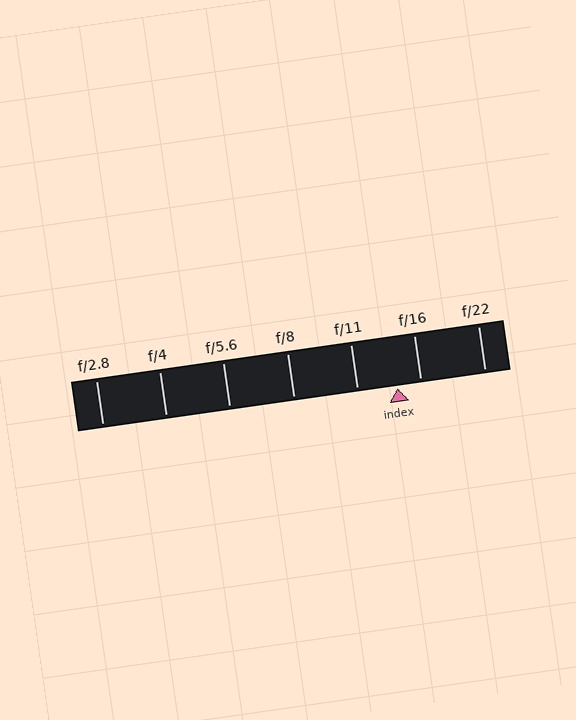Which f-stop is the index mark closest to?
The index mark is closest to f/16.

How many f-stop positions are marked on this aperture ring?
There are 7 f-stop positions marked.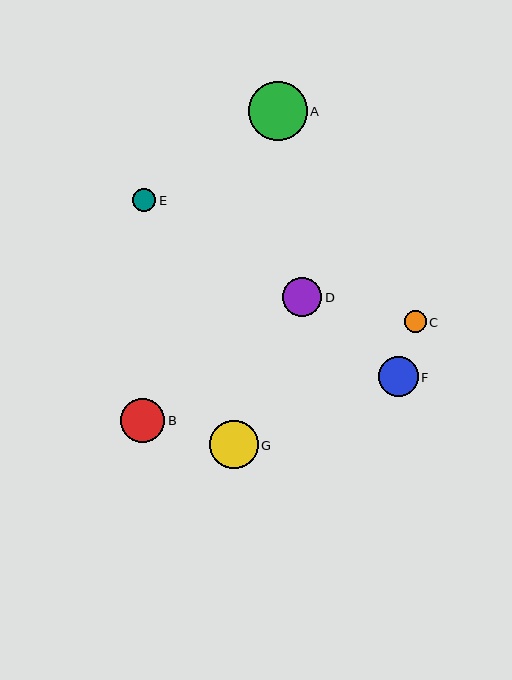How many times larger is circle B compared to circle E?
Circle B is approximately 1.9 times the size of circle E.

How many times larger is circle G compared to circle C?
Circle G is approximately 2.2 times the size of circle C.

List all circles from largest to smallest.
From largest to smallest: A, G, B, F, D, E, C.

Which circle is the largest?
Circle A is the largest with a size of approximately 59 pixels.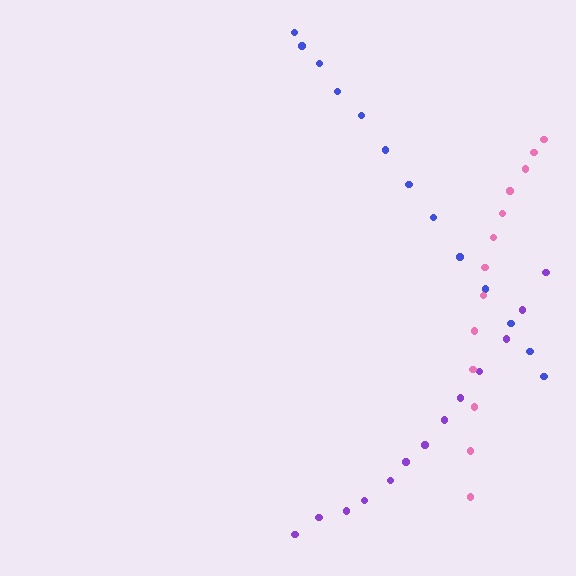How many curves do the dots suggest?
There are 3 distinct paths.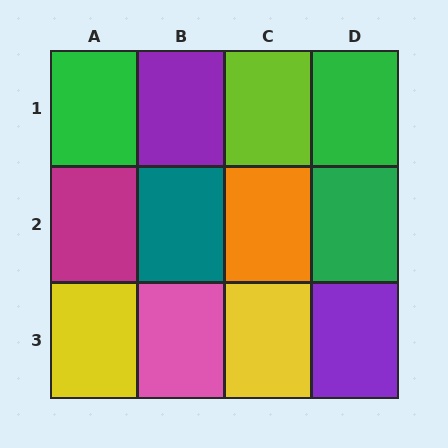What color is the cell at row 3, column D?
Purple.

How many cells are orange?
1 cell is orange.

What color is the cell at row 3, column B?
Pink.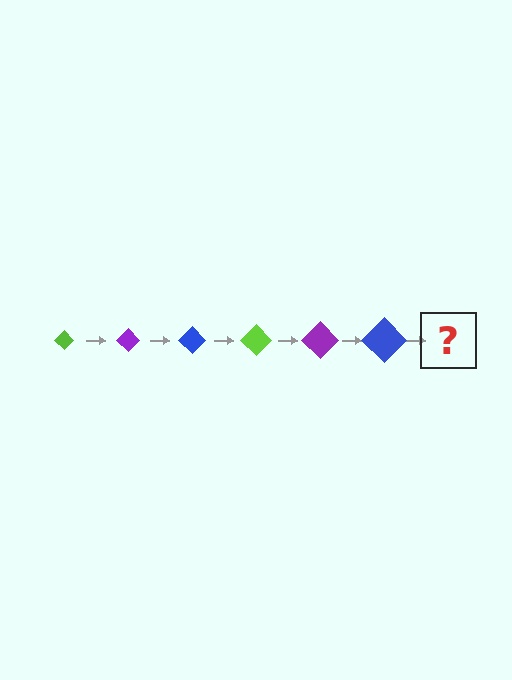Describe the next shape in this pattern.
It should be a lime diamond, larger than the previous one.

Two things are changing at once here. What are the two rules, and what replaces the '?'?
The two rules are that the diamond grows larger each step and the color cycles through lime, purple, and blue. The '?' should be a lime diamond, larger than the previous one.